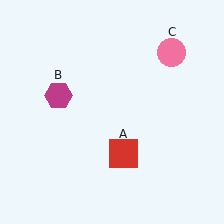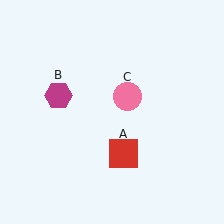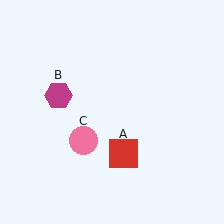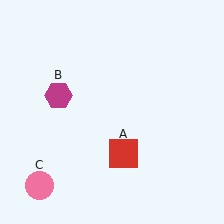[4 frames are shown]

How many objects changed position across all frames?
1 object changed position: pink circle (object C).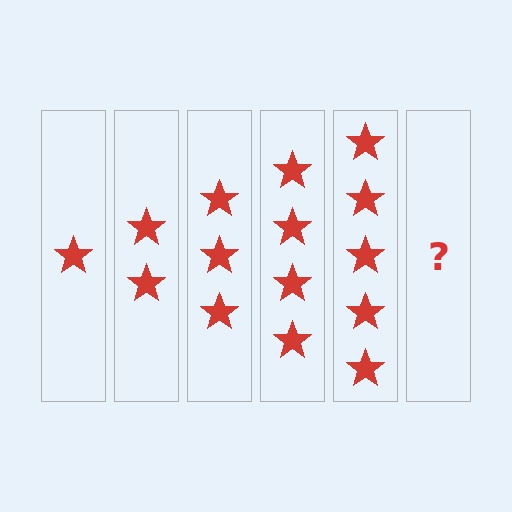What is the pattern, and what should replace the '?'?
The pattern is that each step adds one more star. The '?' should be 6 stars.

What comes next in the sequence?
The next element should be 6 stars.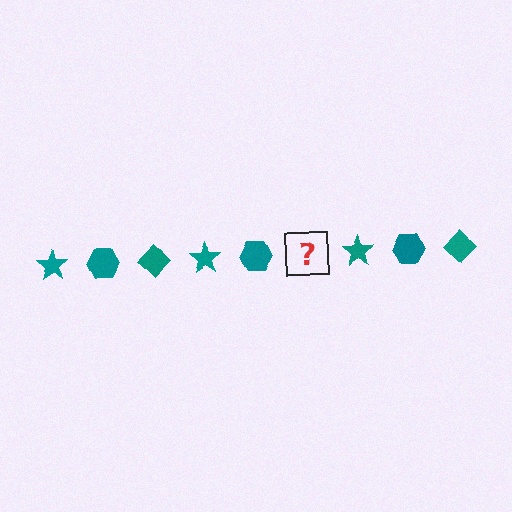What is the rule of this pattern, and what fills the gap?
The rule is that the pattern cycles through star, hexagon, diamond shapes in teal. The gap should be filled with a teal diamond.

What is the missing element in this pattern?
The missing element is a teal diamond.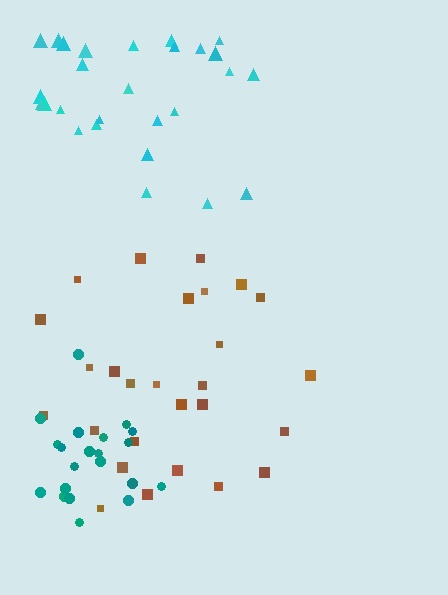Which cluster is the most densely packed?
Teal.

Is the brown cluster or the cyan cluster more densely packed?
Cyan.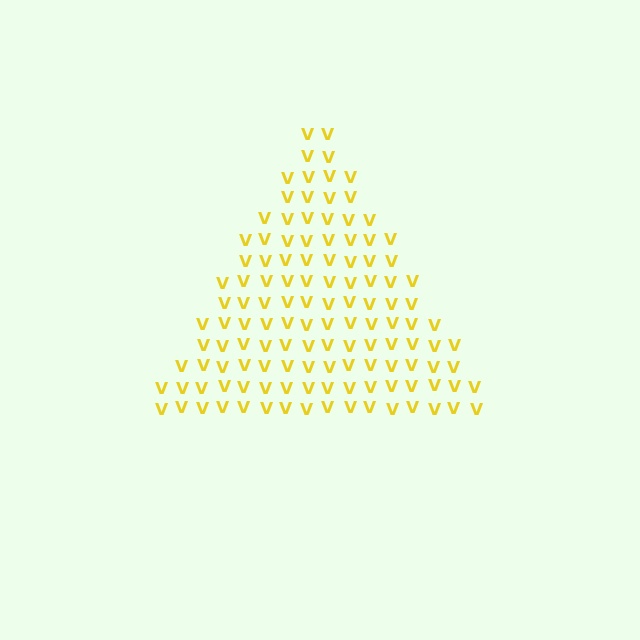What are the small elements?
The small elements are letter V's.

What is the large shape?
The large shape is a triangle.